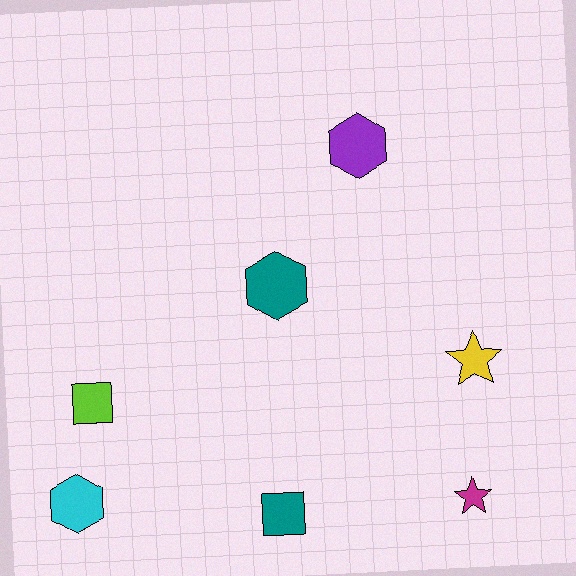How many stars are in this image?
There are 2 stars.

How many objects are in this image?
There are 7 objects.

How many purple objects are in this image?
There is 1 purple object.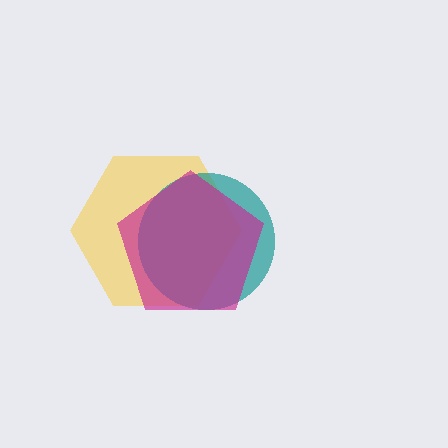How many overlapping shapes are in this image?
There are 3 overlapping shapes in the image.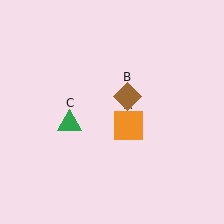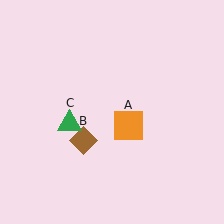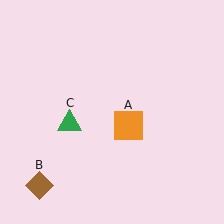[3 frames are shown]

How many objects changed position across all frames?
1 object changed position: brown diamond (object B).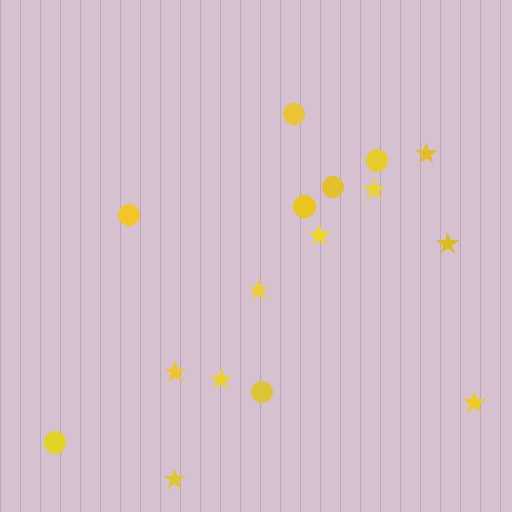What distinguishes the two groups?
There are 2 groups: one group of circles (7) and one group of stars (9).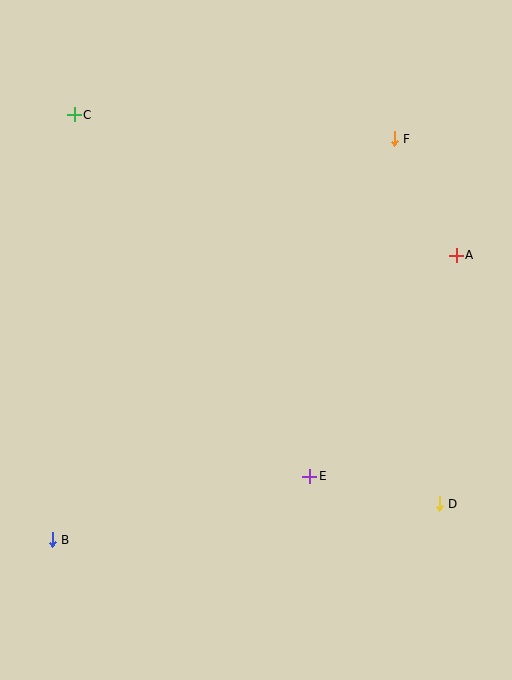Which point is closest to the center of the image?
Point E at (310, 476) is closest to the center.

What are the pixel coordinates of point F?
Point F is at (394, 139).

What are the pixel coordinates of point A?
Point A is at (456, 255).